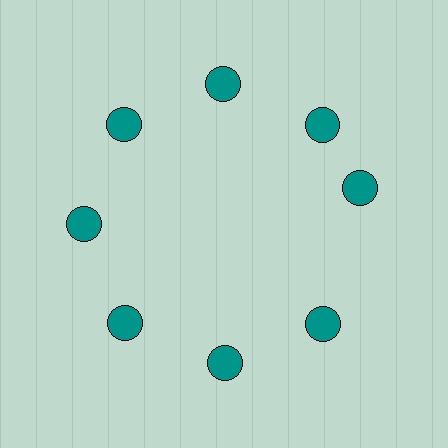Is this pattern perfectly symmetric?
No. The 8 teal circles are arranged in a ring, but one element near the 3 o'clock position is rotated out of alignment along the ring, breaking the 8-fold rotational symmetry.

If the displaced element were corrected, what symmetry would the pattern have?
It would have 8-fold rotational symmetry — the pattern would map onto itself every 45 degrees.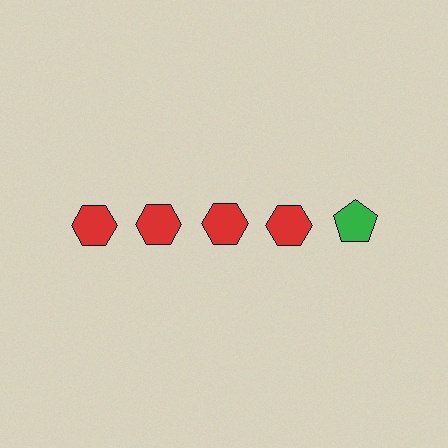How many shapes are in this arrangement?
There are 5 shapes arranged in a grid pattern.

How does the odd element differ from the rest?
It differs in both color (green instead of red) and shape (pentagon instead of hexagon).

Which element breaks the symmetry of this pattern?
The green pentagon in the top row, rightmost column breaks the symmetry. All other shapes are red hexagons.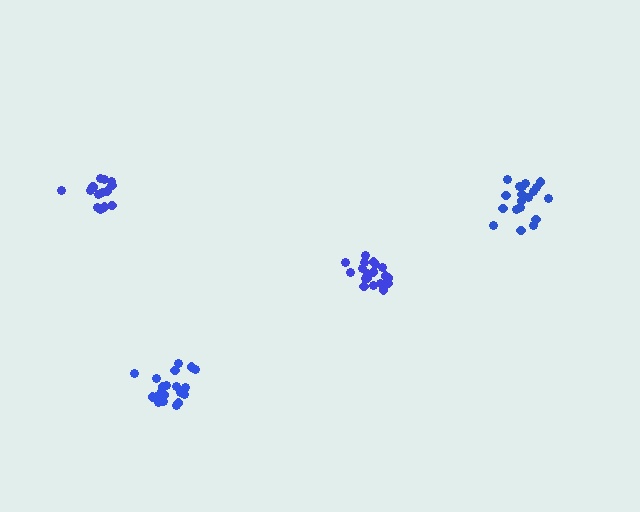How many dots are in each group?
Group 1: 19 dots, Group 2: 16 dots, Group 3: 20 dots, Group 4: 20 dots (75 total).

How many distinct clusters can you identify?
There are 4 distinct clusters.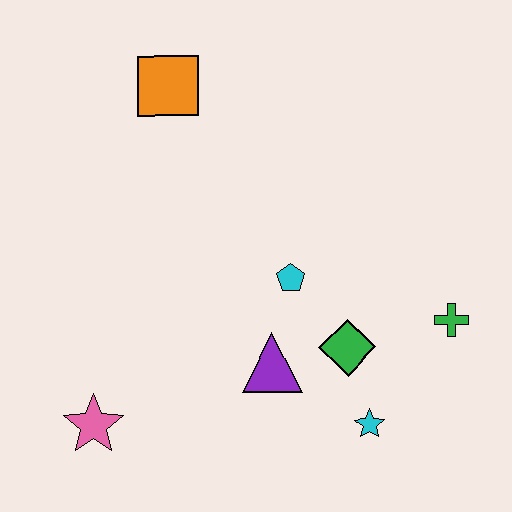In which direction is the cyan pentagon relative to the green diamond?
The cyan pentagon is above the green diamond.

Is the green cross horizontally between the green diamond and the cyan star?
No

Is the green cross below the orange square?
Yes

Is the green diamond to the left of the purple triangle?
No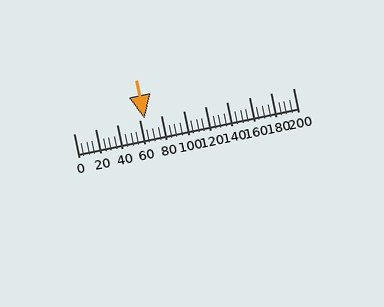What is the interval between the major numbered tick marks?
The major tick marks are spaced 20 units apart.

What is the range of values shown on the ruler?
The ruler shows values from 0 to 200.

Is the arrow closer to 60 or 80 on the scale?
The arrow is closer to 60.